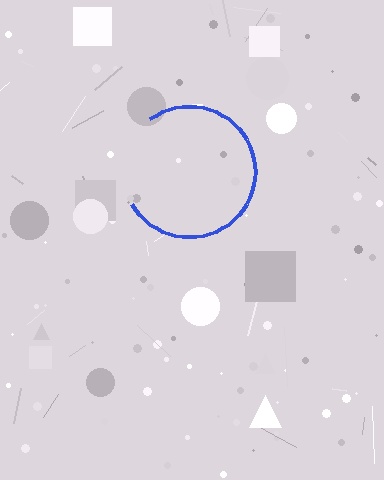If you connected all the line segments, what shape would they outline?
They would outline a circle.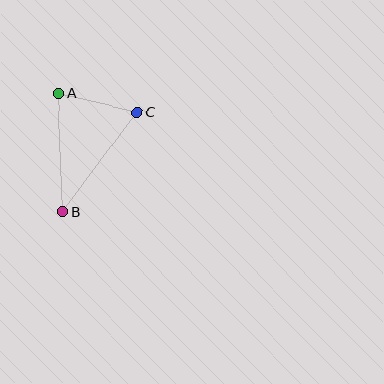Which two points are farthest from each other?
Points B and C are farthest from each other.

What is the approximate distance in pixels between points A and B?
The distance between A and B is approximately 119 pixels.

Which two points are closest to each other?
Points A and C are closest to each other.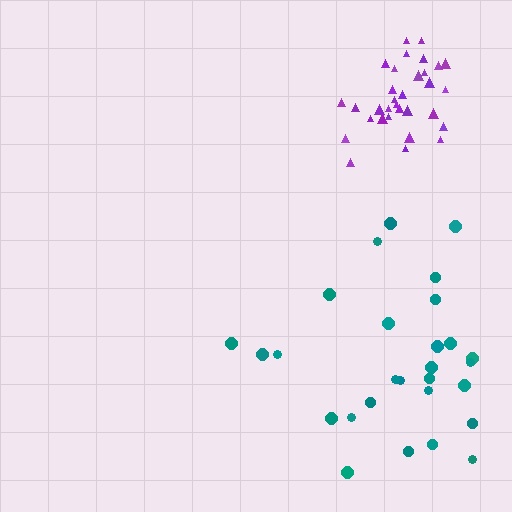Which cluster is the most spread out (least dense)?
Teal.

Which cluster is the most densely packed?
Purple.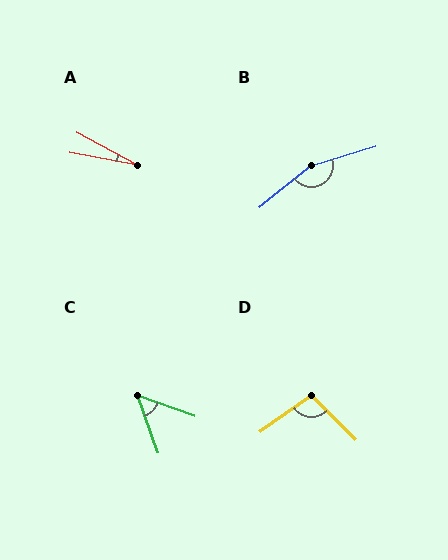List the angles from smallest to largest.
A (17°), C (51°), D (100°), B (158°).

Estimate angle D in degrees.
Approximately 100 degrees.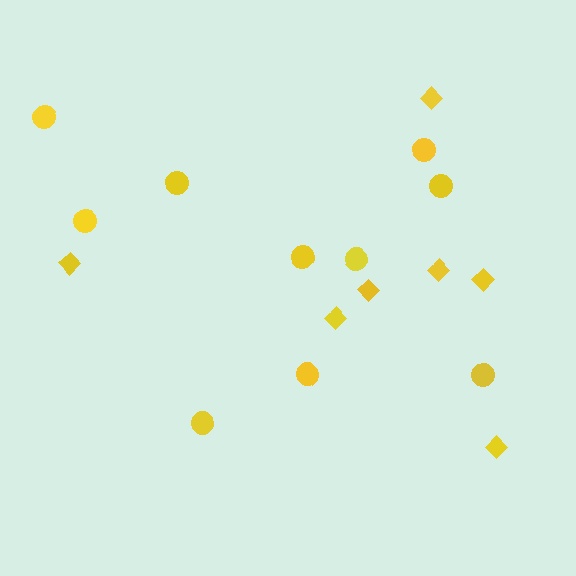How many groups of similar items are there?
There are 2 groups: one group of diamonds (7) and one group of circles (10).